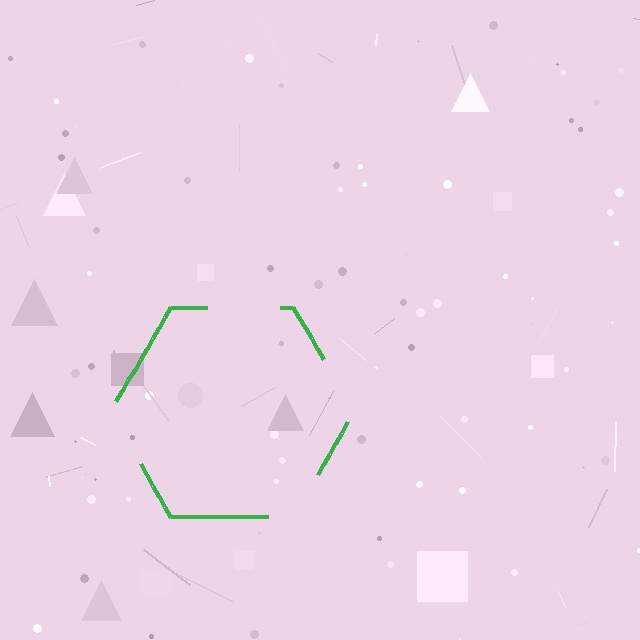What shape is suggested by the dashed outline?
The dashed outline suggests a hexagon.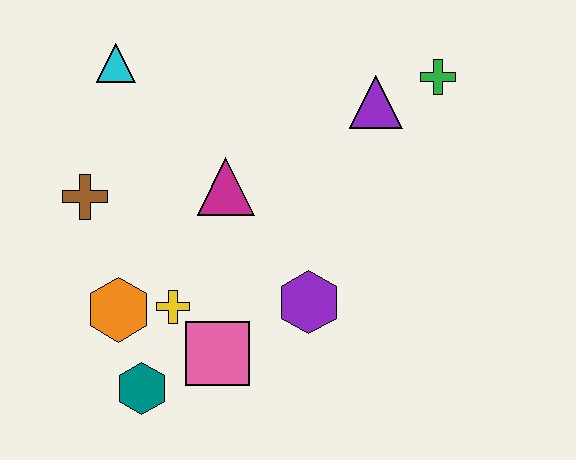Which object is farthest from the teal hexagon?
The green cross is farthest from the teal hexagon.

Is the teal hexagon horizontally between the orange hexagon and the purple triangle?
Yes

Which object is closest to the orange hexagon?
The yellow cross is closest to the orange hexagon.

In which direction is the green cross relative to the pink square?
The green cross is above the pink square.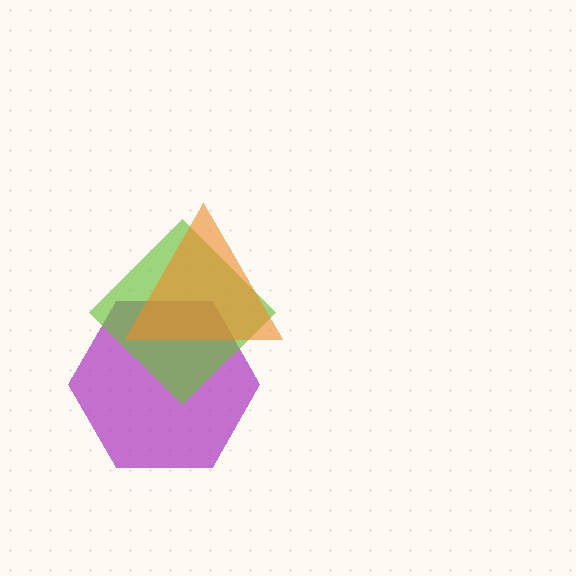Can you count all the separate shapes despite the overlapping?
Yes, there are 3 separate shapes.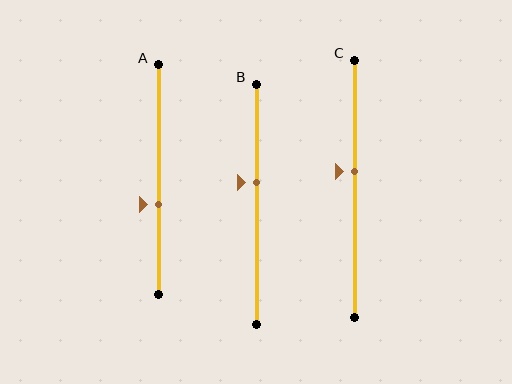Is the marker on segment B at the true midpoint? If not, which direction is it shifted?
No, the marker on segment B is shifted upward by about 9% of the segment length.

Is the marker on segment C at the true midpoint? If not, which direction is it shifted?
No, the marker on segment C is shifted upward by about 7% of the segment length.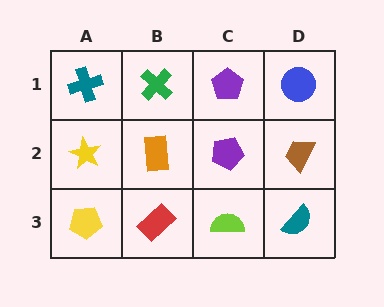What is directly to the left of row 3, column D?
A lime semicircle.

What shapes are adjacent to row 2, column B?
A green cross (row 1, column B), a red rectangle (row 3, column B), a yellow star (row 2, column A), a purple pentagon (row 2, column C).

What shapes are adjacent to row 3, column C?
A purple pentagon (row 2, column C), a red rectangle (row 3, column B), a teal semicircle (row 3, column D).